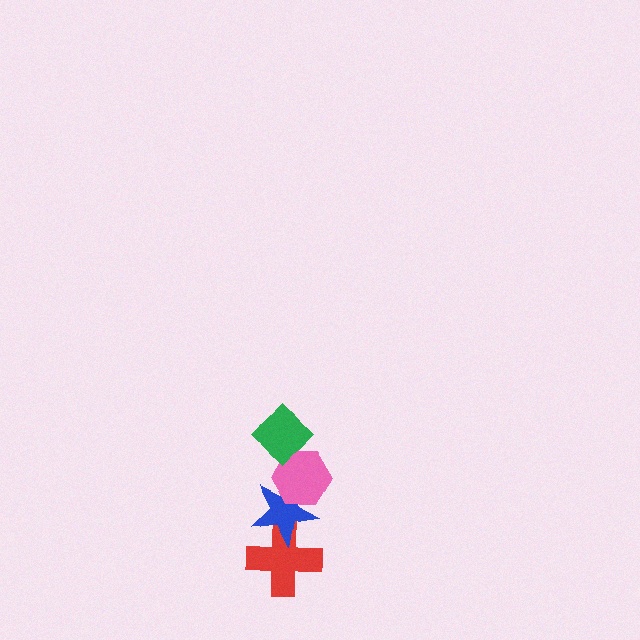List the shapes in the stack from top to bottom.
From top to bottom: the green diamond, the pink hexagon, the blue star, the red cross.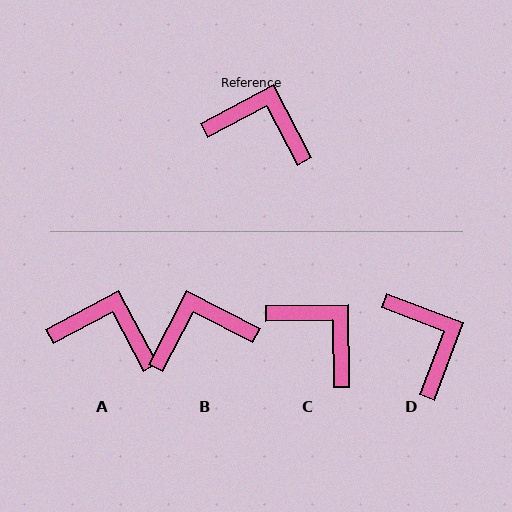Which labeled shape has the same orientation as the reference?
A.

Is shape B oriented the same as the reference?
No, it is off by about 35 degrees.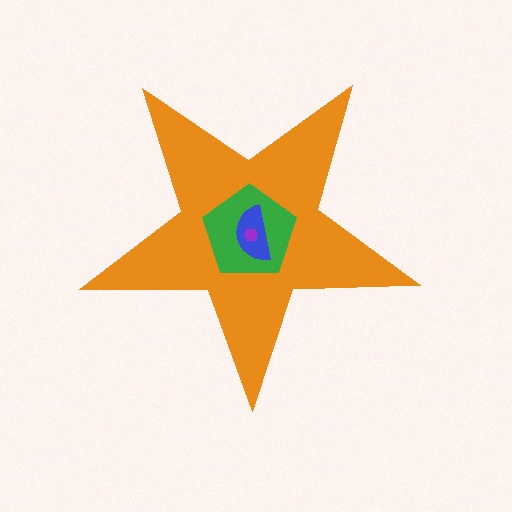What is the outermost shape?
The orange star.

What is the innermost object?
The purple hexagon.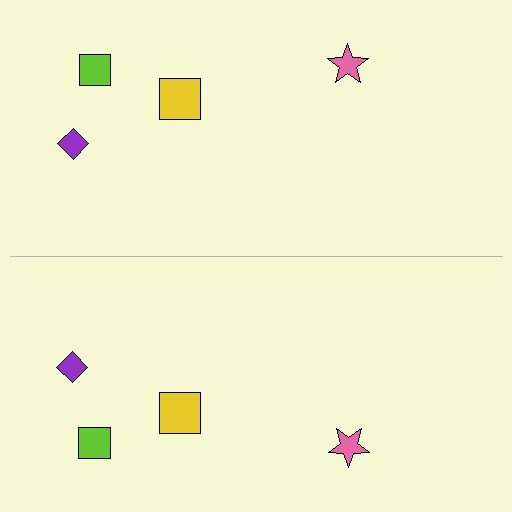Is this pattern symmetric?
Yes, this pattern has bilateral (reflection) symmetry.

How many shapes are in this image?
There are 8 shapes in this image.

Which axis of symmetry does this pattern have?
The pattern has a horizontal axis of symmetry running through the center of the image.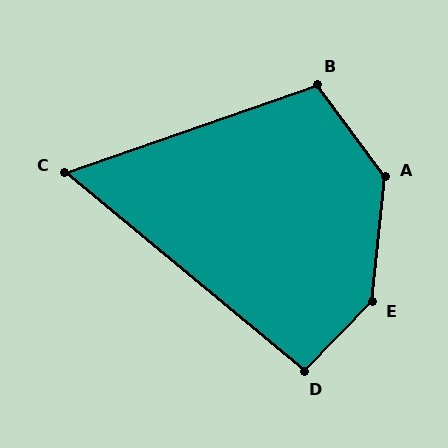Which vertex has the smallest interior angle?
C, at approximately 59 degrees.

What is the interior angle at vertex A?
Approximately 138 degrees (obtuse).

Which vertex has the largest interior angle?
E, at approximately 141 degrees.